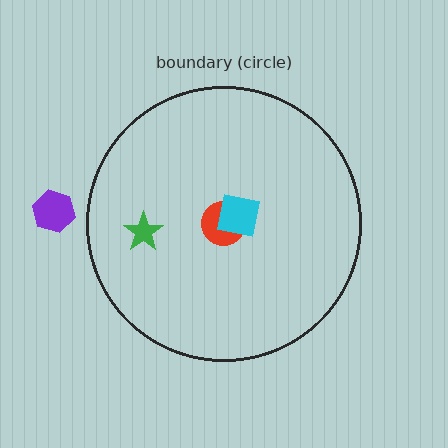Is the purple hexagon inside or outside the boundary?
Outside.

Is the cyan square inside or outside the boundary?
Inside.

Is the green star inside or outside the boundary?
Inside.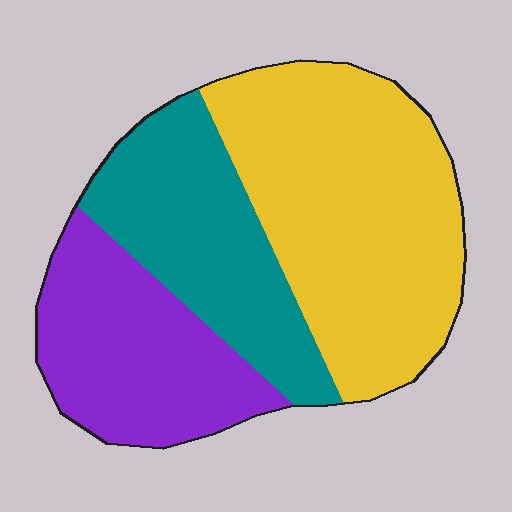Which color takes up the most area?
Yellow, at roughly 45%.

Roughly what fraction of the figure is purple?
Purple takes up between a quarter and a half of the figure.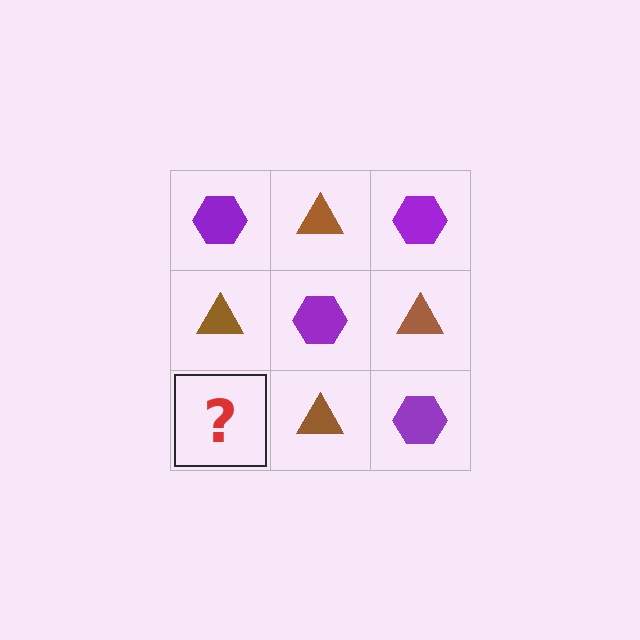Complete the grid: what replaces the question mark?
The question mark should be replaced with a purple hexagon.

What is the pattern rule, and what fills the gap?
The rule is that it alternates purple hexagon and brown triangle in a checkerboard pattern. The gap should be filled with a purple hexagon.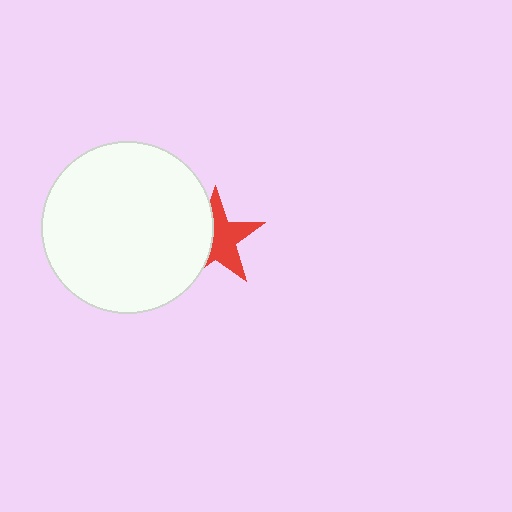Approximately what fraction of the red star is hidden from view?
Roughly 42% of the red star is hidden behind the white circle.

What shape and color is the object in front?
The object in front is a white circle.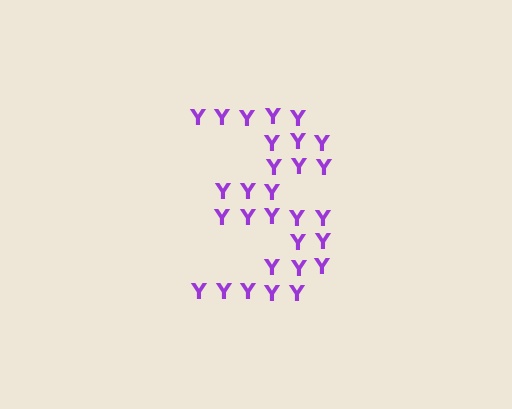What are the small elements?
The small elements are letter Y's.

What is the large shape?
The large shape is the digit 3.